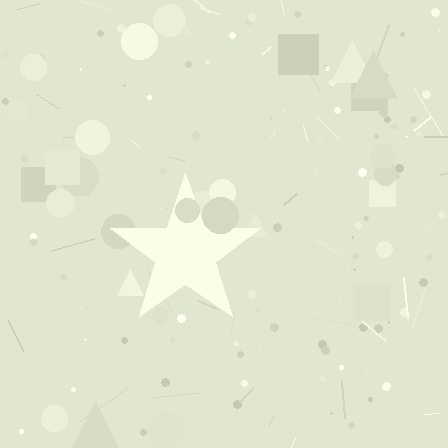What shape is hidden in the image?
A star is hidden in the image.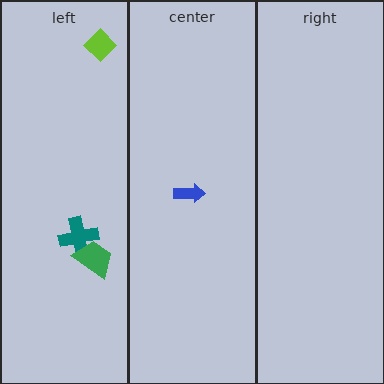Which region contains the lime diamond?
The left region.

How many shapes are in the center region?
1.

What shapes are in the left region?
The teal cross, the lime diamond, the green trapezoid.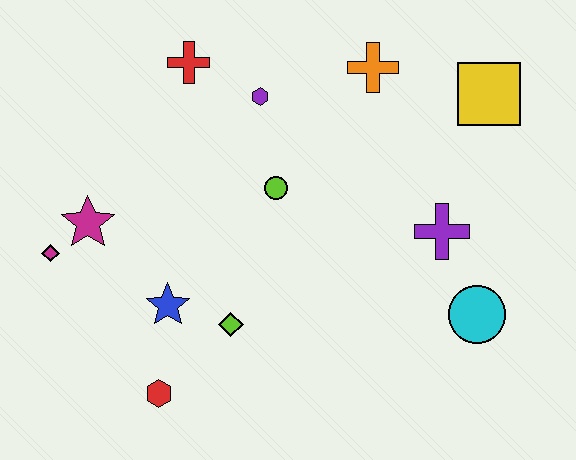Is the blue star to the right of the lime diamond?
No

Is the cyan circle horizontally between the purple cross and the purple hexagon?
No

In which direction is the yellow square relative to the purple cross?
The yellow square is above the purple cross.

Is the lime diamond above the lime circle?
No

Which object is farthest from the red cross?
The cyan circle is farthest from the red cross.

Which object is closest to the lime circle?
The purple hexagon is closest to the lime circle.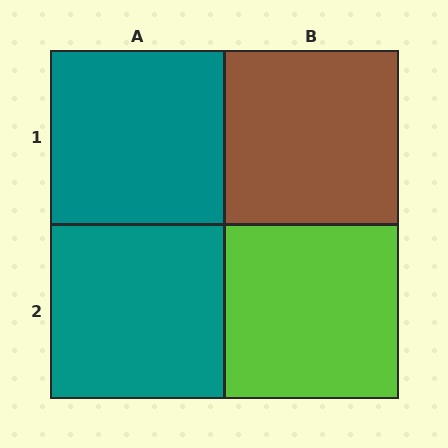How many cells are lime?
1 cell is lime.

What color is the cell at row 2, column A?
Teal.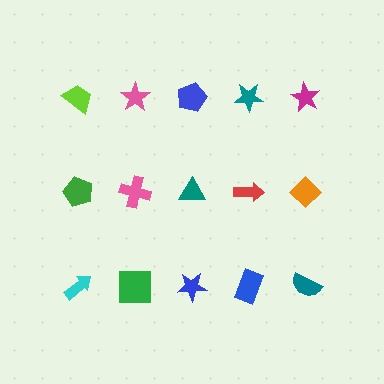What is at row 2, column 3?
A teal triangle.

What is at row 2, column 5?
An orange diamond.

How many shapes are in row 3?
5 shapes.